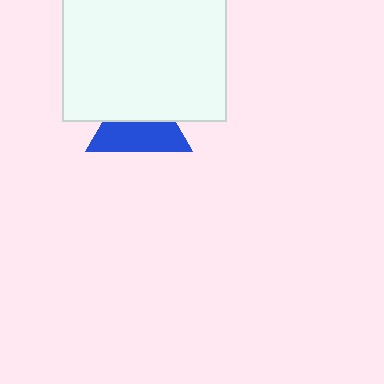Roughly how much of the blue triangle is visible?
About half of it is visible (roughly 54%).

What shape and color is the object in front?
The object in front is a white square.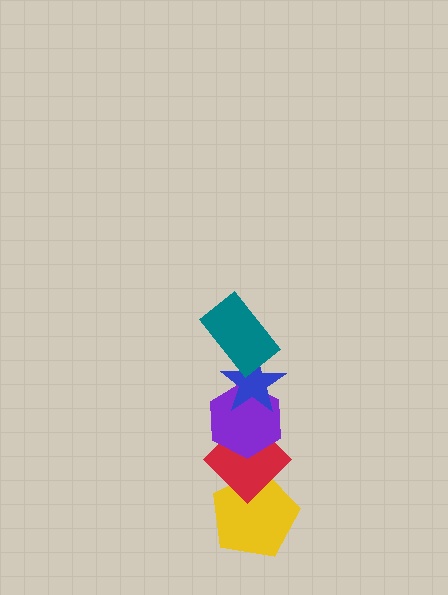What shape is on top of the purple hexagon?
The blue star is on top of the purple hexagon.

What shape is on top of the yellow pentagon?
The red diamond is on top of the yellow pentagon.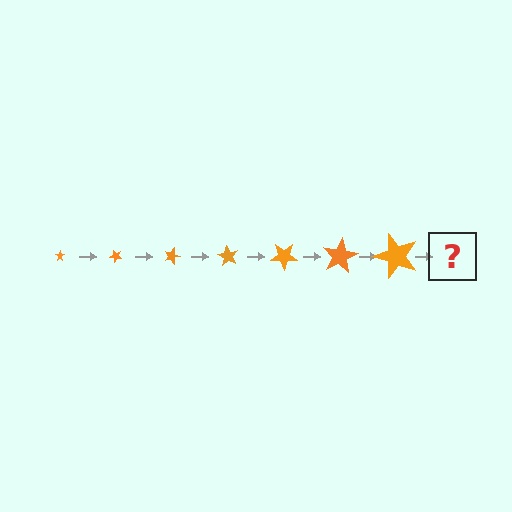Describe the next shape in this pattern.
It should be a star, larger than the previous one and rotated 315 degrees from the start.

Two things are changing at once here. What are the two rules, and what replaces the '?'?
The two rules are that the star grows larger each step and it rotates 45 degrees each step. The '?' should be a star, larger than the previous one and rotated 315 degrees from the start.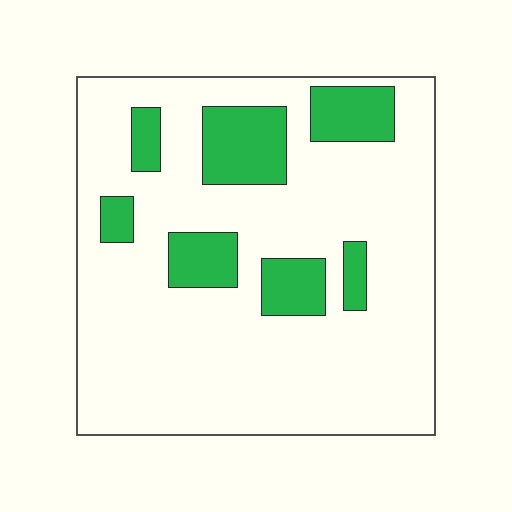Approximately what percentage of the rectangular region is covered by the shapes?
Approximately 20%.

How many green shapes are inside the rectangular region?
7.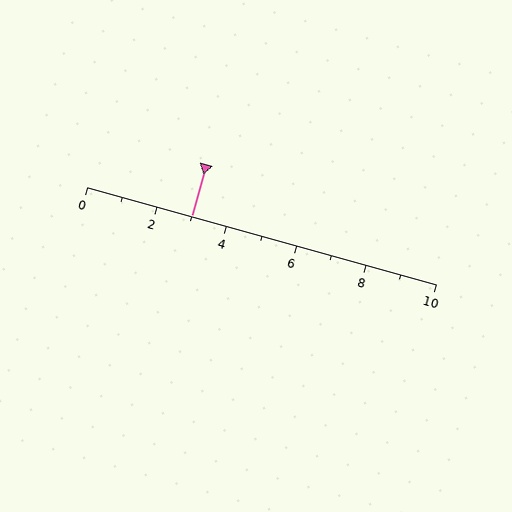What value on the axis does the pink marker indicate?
The marker indicates approximately 3.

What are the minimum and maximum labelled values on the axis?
The axis runs from 0 to 10.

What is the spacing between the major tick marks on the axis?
The major ticks are spaced 2 apart.